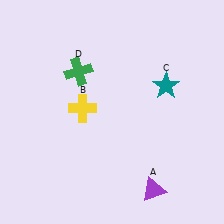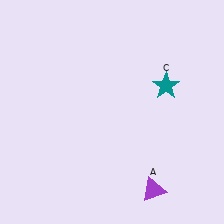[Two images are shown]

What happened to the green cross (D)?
The green cross (D) was removed in Image 2. It was in the top-left area of Image 1.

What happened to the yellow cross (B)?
The yellow cross (B) was removed in Image 2. It was in the top-left area of Image 1.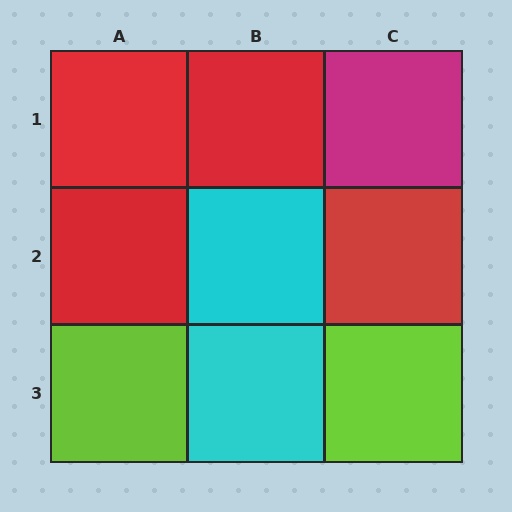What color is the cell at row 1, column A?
Red.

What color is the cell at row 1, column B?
Red.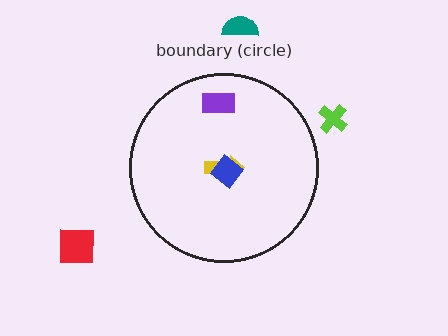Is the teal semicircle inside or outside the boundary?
Outside.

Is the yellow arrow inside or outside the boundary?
Inside.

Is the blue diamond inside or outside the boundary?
Inside.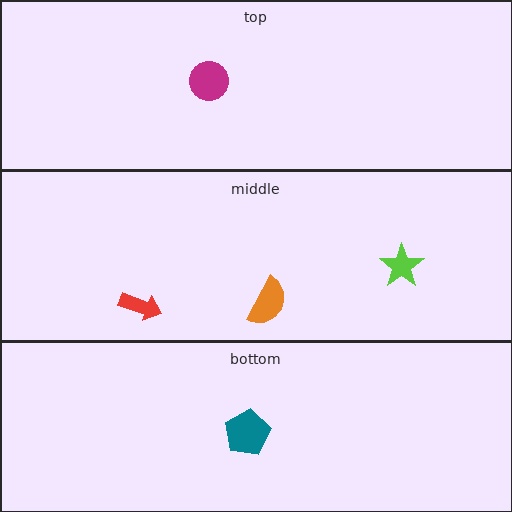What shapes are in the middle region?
The lime star, the red arrow, the orange semicircle.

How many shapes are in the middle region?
3.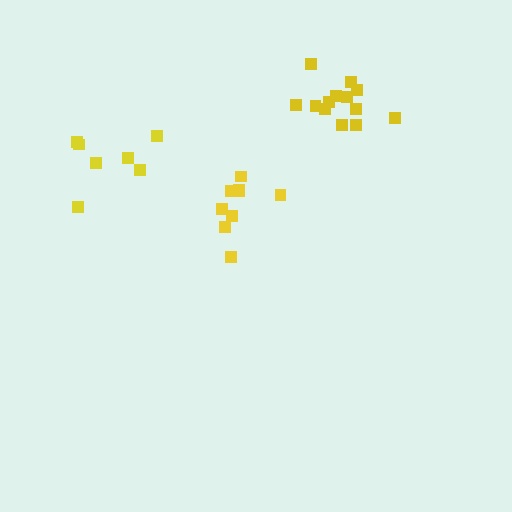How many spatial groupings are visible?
There are 3 spatial groupings.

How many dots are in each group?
Group 1: 9 dots, Group 2: 13 dots, Group 3: 7 dots (29 total).